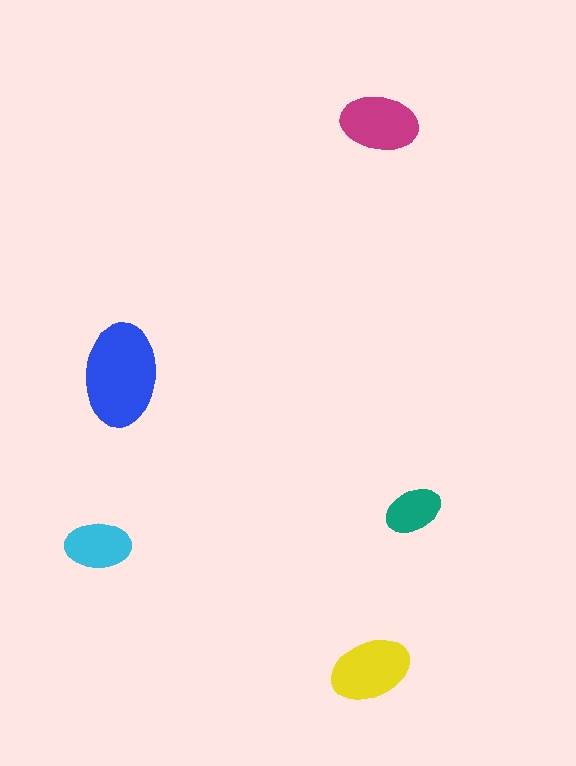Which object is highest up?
The magenta ellipse is topmost.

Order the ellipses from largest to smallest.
the blue one, the yellow one, the magenta one, the cyan one, the teal one.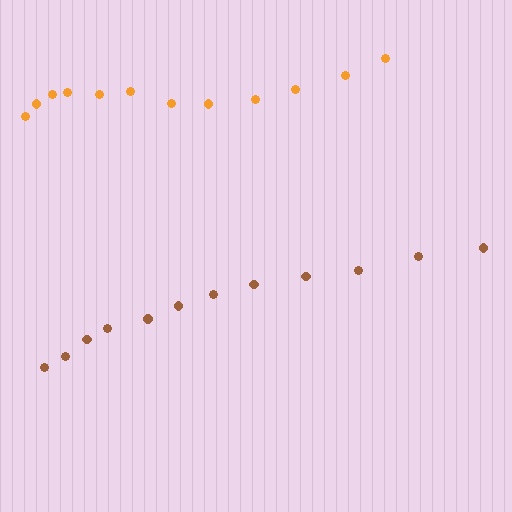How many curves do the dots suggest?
There are 2 distinct paths.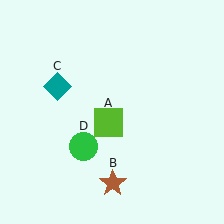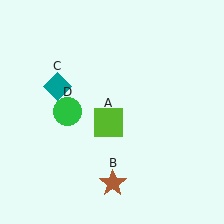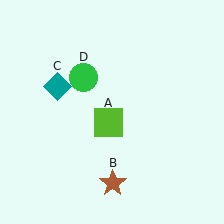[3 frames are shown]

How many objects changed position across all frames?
1 object changed position: green circle (object D).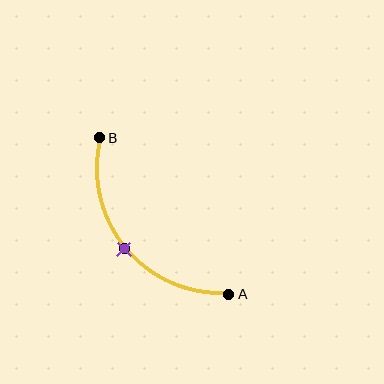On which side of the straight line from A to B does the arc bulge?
The arc bulges below and to the left of the straight line connecting A and B.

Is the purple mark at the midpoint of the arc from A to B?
Yes. The purple mark lies on the arc at equal arc-length from both A and B — it is the arc midpoint.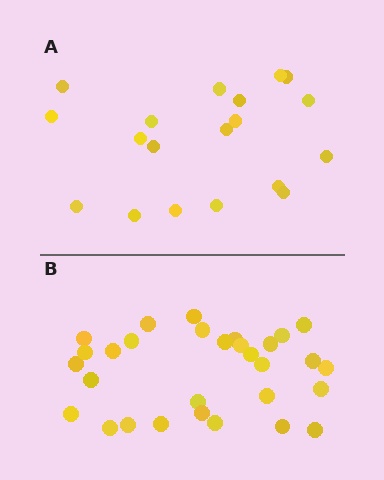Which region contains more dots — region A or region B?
Region B (the bottom region) has more dots.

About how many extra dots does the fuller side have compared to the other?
Region B has roughly 12 or so more dots than region A.